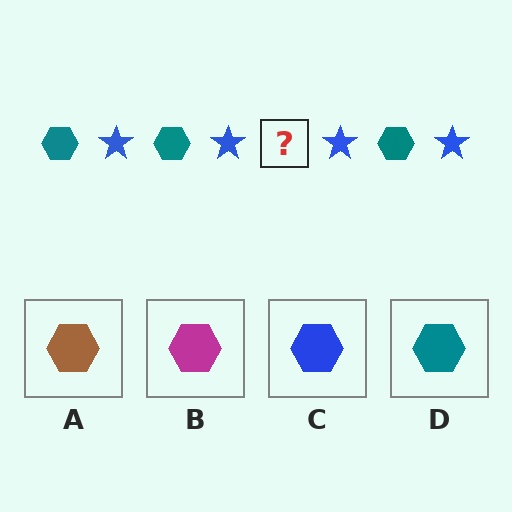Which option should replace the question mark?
Option D.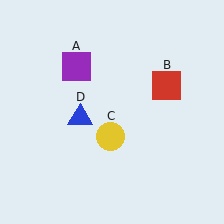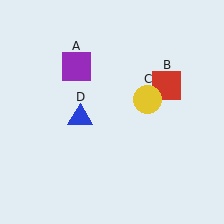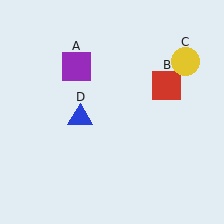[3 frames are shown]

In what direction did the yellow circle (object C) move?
The yellow circle (object C) moved up and to the right.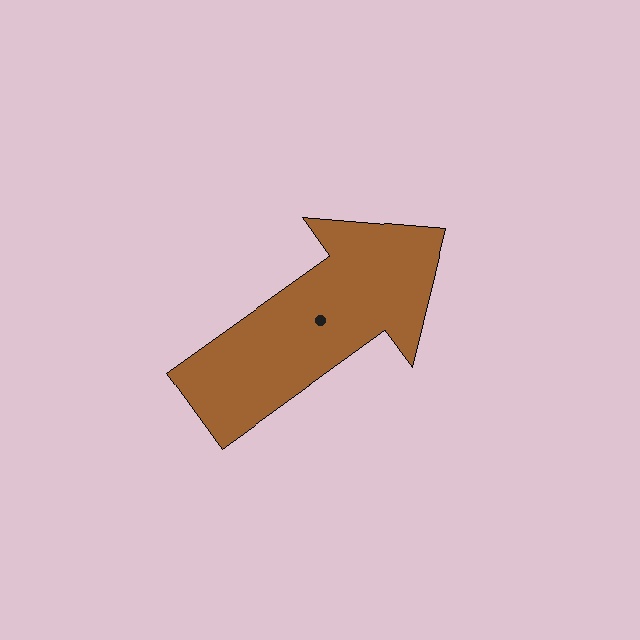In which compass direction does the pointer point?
Northeast.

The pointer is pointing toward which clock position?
Roughly 2 o'clock.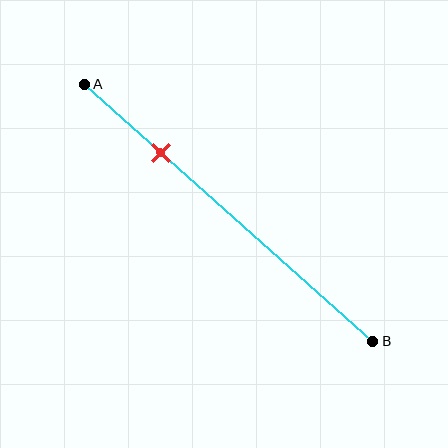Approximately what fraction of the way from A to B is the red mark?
The red mark is approximately 25% of the way from A to B.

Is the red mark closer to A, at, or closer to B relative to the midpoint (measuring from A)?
The red mark is closer to point A than the midpoint of segment AB.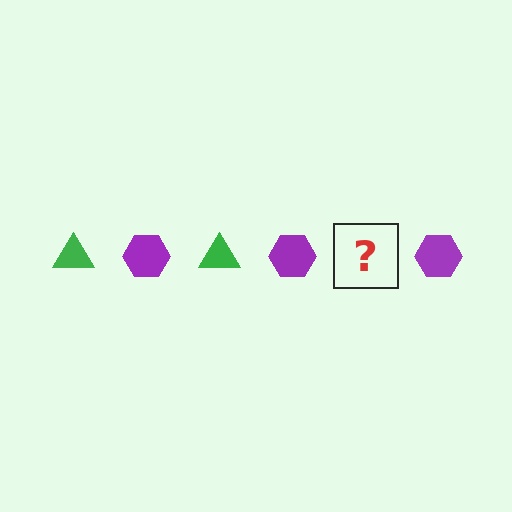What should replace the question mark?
The question mark should be replaced with a green triangle.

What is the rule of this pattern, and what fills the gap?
The rule is that the pattern alternates between green triangle and purple hexagon. The gap should be filled with a green triangle.